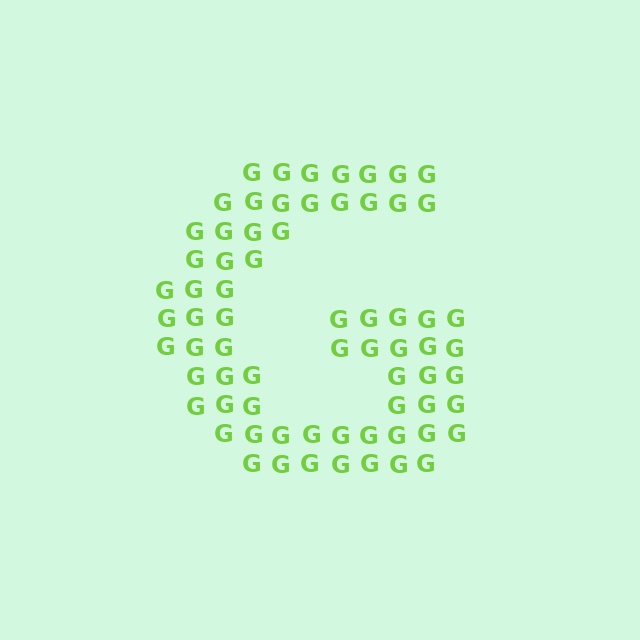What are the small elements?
The small elements are letter G's.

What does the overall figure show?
The overall figure shows the letter G.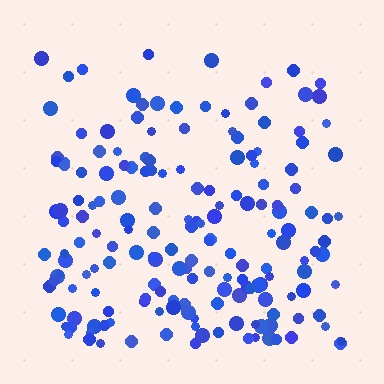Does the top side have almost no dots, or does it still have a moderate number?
Still a moderate number, just noticeably fewer than the bottom.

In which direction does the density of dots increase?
From top to bottom, with the bottom side densest.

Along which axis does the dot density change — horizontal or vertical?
Vertical.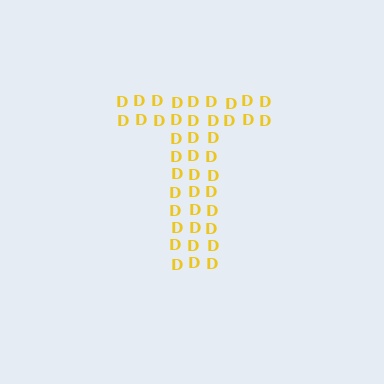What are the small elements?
The small elements are letter D's.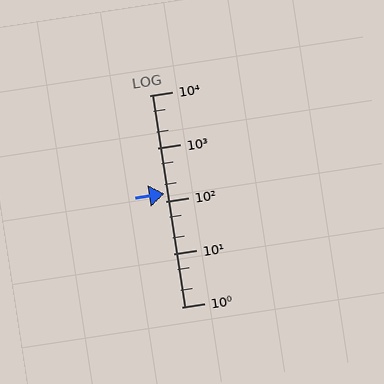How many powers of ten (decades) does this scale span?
The scale spans 4 decades, from 1 to 10000.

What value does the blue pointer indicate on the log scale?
The pointer indicates approximately 140.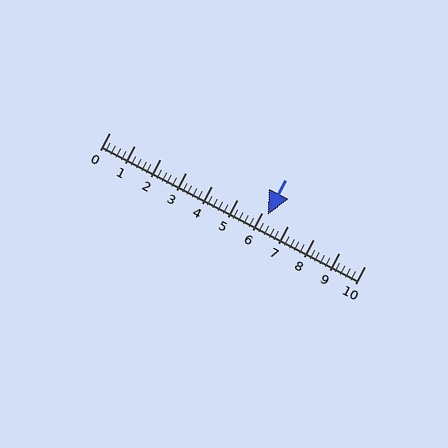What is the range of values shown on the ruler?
The ruler shows values from 0 to 10.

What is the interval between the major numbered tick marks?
The major tick marks are spaced 1 units apart.